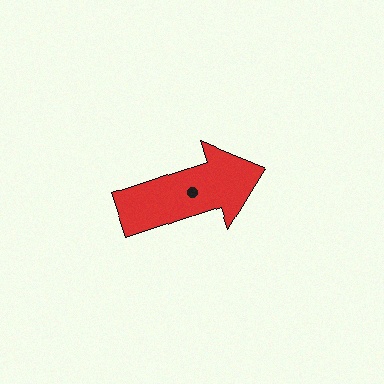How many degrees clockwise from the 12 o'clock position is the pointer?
Approximately 71 degrees.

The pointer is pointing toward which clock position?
Roughly 2 o'clock.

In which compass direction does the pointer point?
East.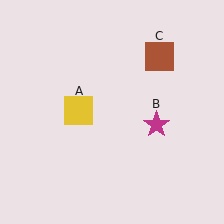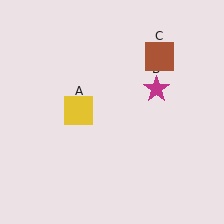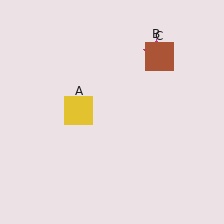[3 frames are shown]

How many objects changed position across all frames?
1 object changed position: magenta star (object B).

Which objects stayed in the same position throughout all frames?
Yellow square (object A) and brown square (object C) remained stationary.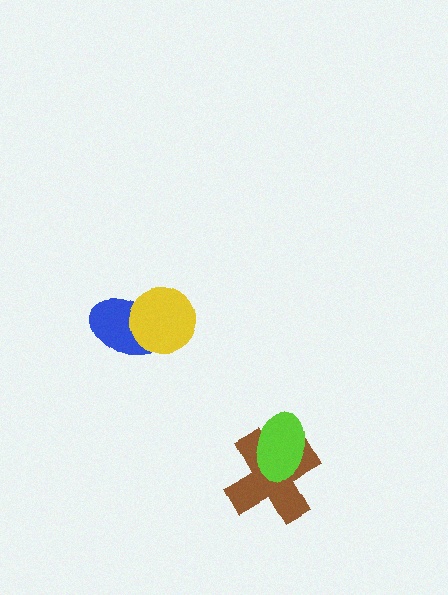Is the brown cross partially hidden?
Yes, it is partially covered by another shape.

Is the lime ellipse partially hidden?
No, no other shape covers it.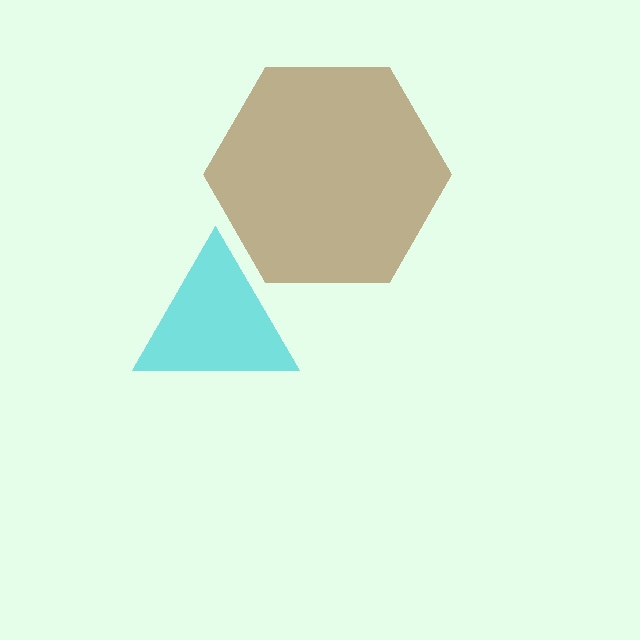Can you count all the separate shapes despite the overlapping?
Yes, there are 2 separate shapes.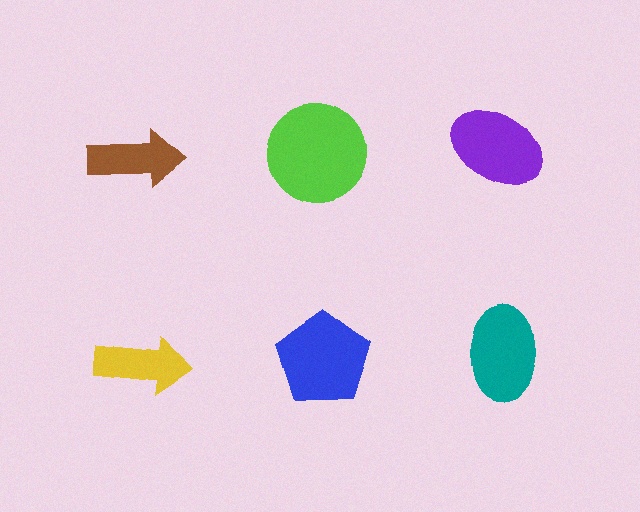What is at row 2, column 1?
A yellow arrow.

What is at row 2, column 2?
A blue pentagon.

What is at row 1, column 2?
A lime circle.